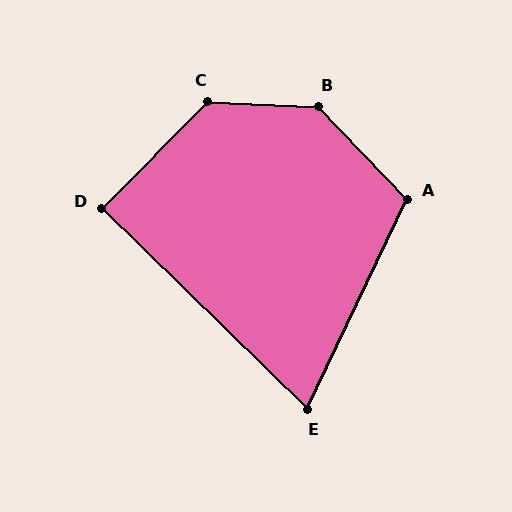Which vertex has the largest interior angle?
B, at approximately 137 degrees.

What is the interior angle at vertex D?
Approximately 90 degrees (approximately right).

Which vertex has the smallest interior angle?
E, at approximately 71 degrees.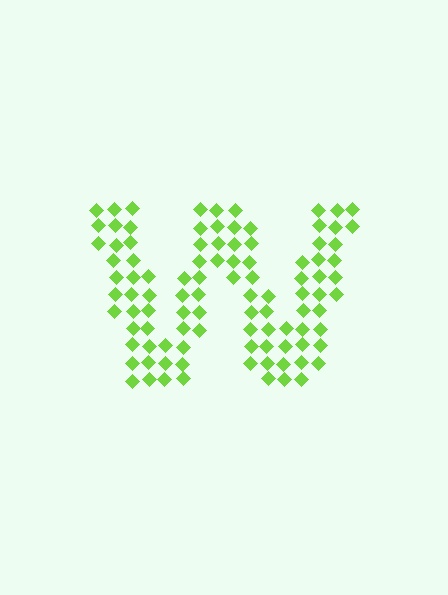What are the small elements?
The small elements are diamonds.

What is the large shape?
The large shape is the letter W.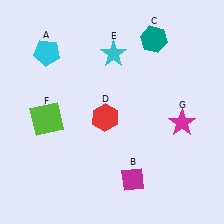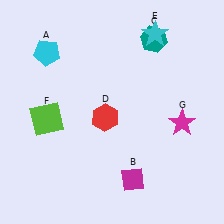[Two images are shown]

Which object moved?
The cyan star (E) moved right.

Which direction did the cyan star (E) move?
The cyan star (E) moved right.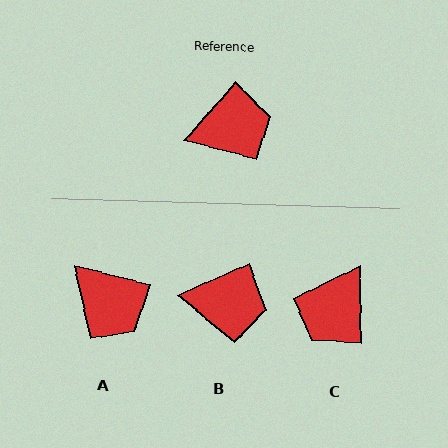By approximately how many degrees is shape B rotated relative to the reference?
Approximately 25 degrees clockwise.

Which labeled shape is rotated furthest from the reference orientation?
C, about 138 degrees away.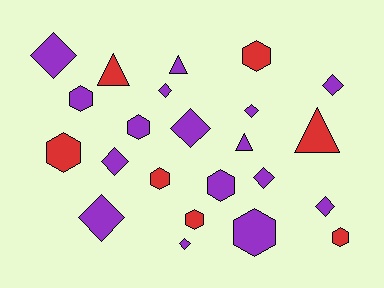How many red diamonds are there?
There are no red diamonds.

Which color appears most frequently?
Purple, with 16 objects.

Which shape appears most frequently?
Diamond, with 10 objects.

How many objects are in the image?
There are 23 objects.